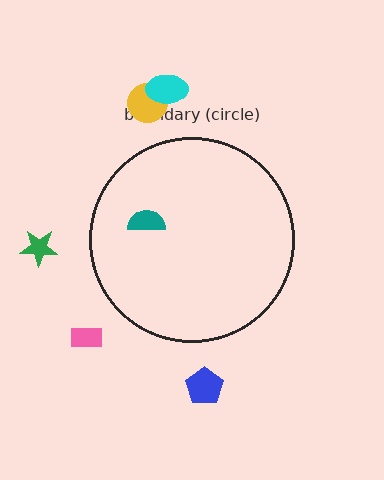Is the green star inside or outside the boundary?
Outside.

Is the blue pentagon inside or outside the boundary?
Outside.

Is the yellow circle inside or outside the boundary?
Outside.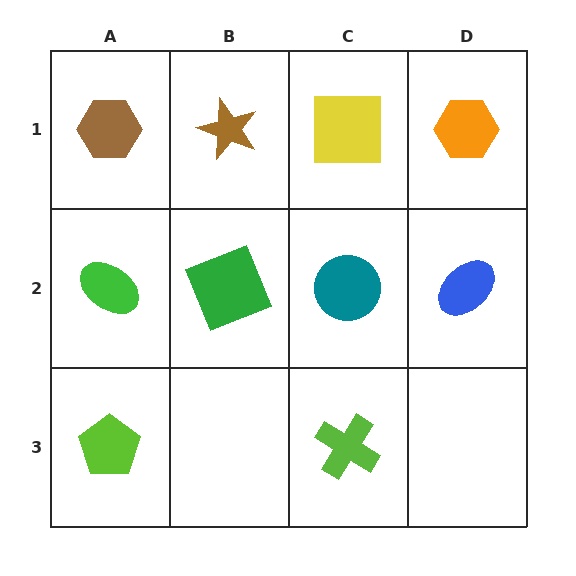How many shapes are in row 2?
4 shapes.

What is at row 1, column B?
A brown star.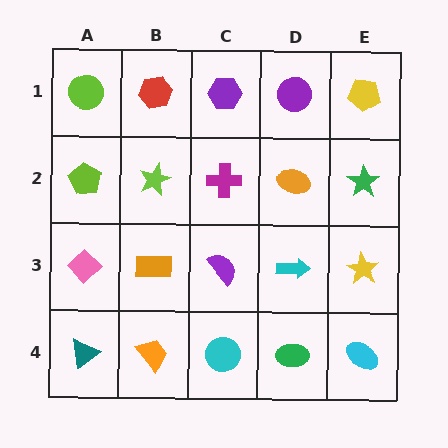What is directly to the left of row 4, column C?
An orange trapezoid.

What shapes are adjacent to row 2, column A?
A lime circle (row 1, column A), a pink diamond (row 3, column A), a lime star (row 2, column B).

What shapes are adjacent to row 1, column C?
A magenta cross (row 2, column C), a red hexagon (row 1, column B), a purple circle (row 1, column D).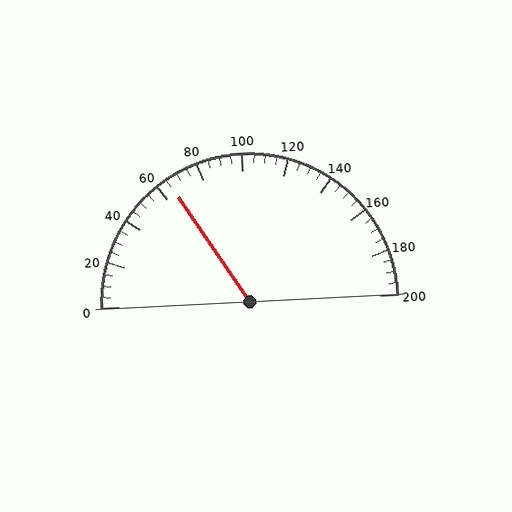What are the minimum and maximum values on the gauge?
The gauge ranges from 0 to 200.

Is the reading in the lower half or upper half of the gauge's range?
The reading is in the lower half of the range (0 to 200).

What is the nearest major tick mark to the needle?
The nearest major tick mark is 60.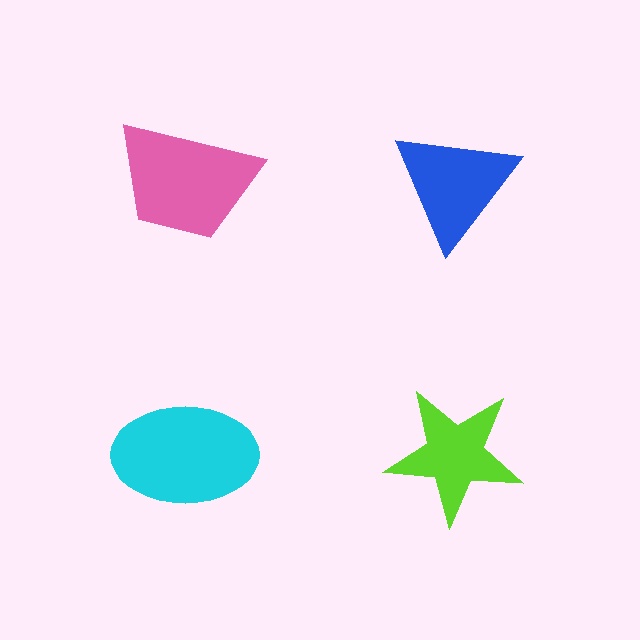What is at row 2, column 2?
A lime star.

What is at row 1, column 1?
A pink trapezoid.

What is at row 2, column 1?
A cyan ellipse.